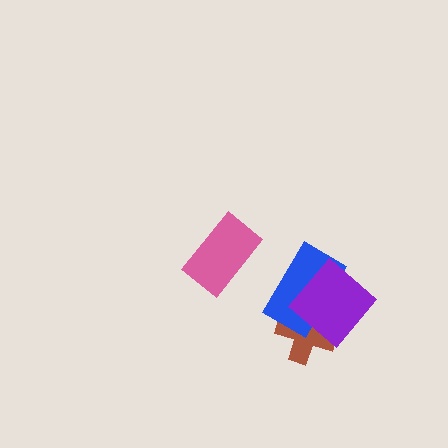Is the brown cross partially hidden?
Yes, it is partially covered by another shape.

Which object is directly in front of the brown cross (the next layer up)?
The blue rectangle is directly in front of the brown cross.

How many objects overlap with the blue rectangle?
2 objects overlap with the blue rectangle.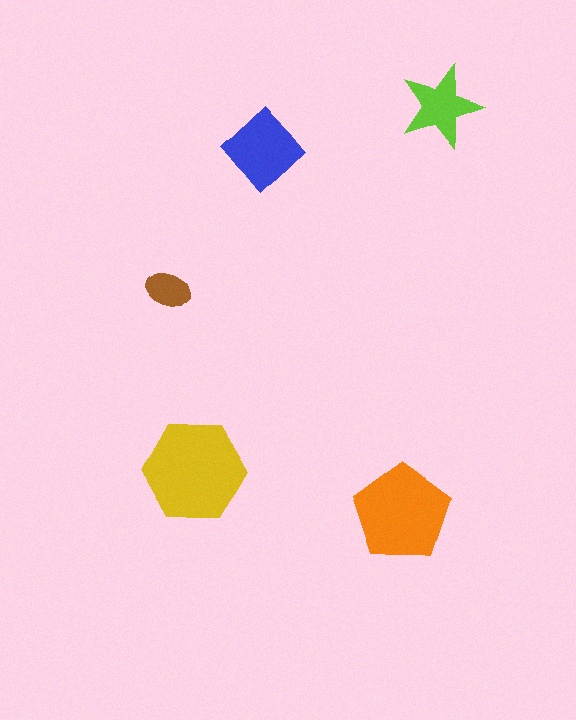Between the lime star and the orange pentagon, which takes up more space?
The orange pentagon.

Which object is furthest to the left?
The brown ellipse is leftmost.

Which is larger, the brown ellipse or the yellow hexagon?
The yellow hexagon.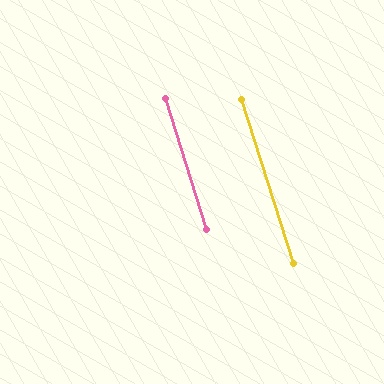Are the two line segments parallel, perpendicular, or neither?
Parallel — their directions differ by only 0.0°.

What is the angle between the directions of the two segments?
Approximately 0 degrees.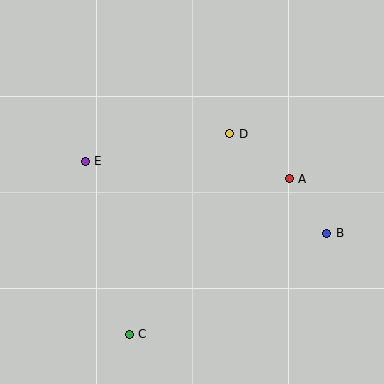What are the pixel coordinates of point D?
Point D is at (230, 134).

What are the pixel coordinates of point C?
Point C is at (129, 334).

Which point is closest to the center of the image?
Point D at (230, 134) is closest to the center.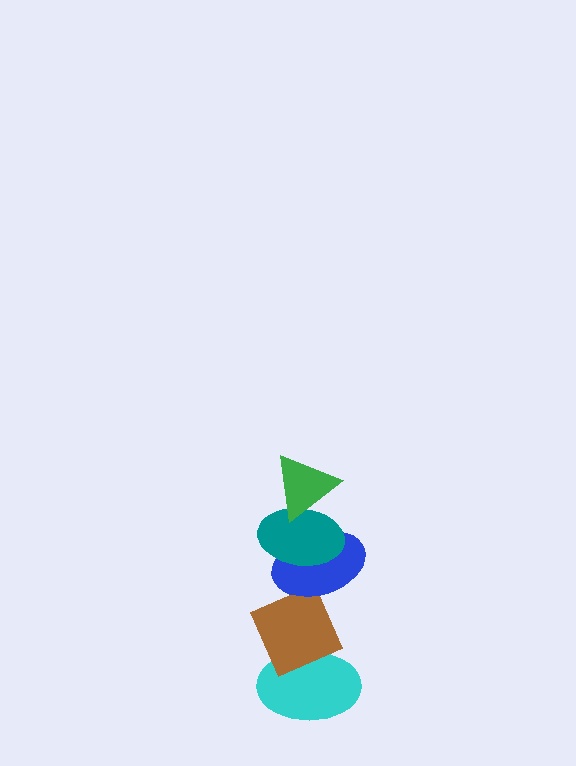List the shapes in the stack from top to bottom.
From top to bottom: the green triangle, the teal ellipse, the blue ellipse, the brown diamond, the cyan ellipse.